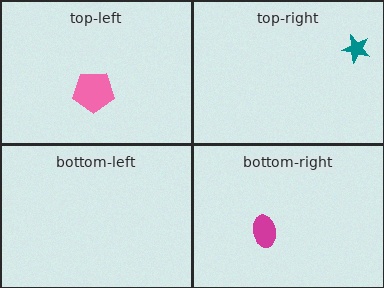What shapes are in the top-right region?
The teal star.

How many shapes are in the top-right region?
1.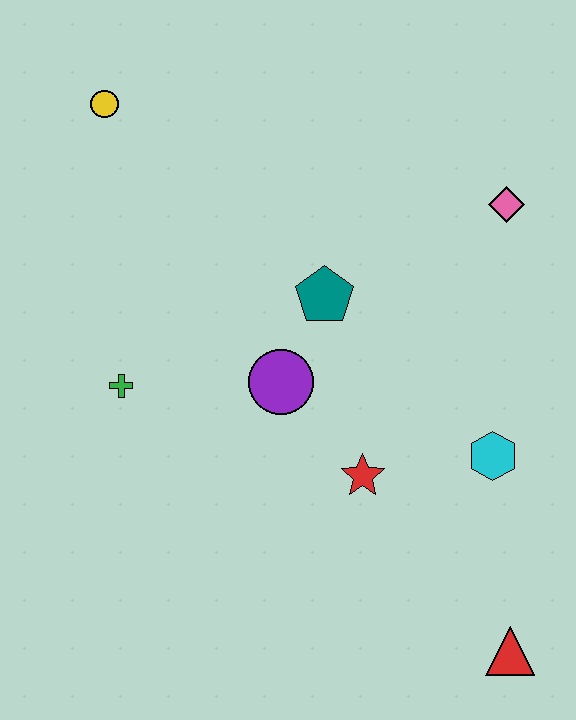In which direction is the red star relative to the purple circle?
The red star is below the purple circle.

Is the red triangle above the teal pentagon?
No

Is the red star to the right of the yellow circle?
Yes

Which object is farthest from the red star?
The yellow circle is farthest from the red star.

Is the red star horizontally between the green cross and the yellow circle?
No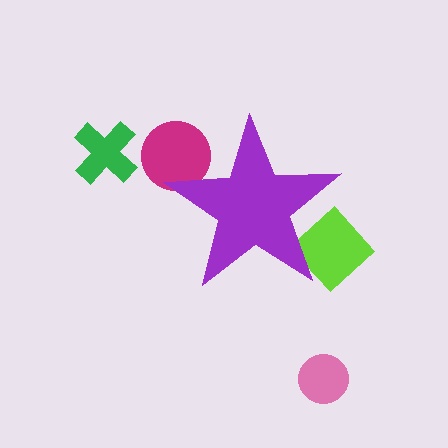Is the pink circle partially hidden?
No, the pink circle is fully visible.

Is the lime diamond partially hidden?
Yes, the lime diamond is partially hidden behind the purple star.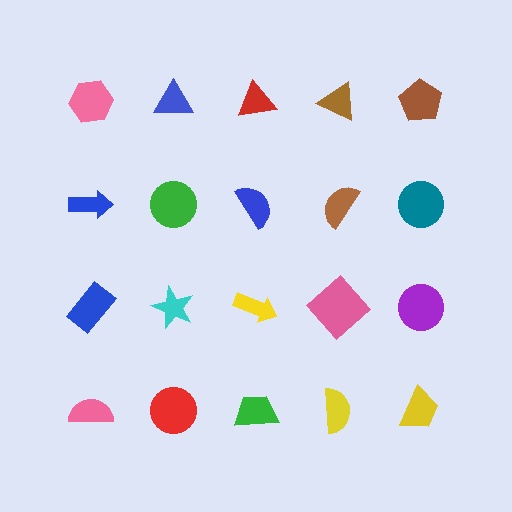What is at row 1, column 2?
A blue triangle.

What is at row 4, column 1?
A pink semicircle.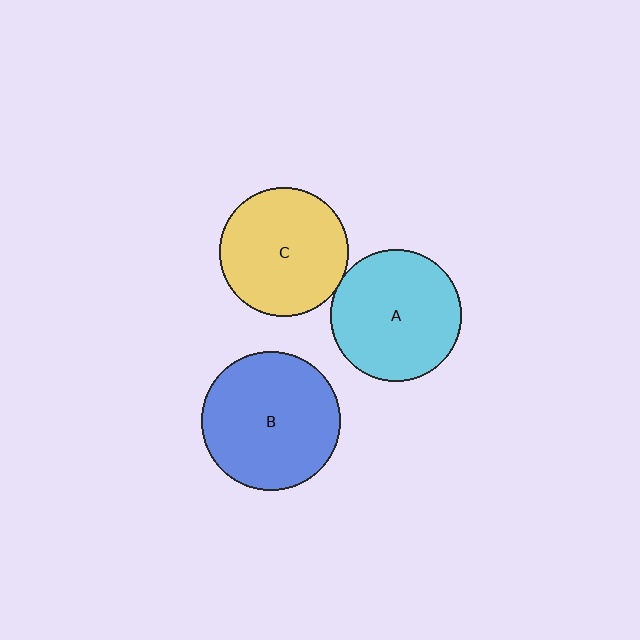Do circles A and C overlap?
Yes.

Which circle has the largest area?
Circle B (blue).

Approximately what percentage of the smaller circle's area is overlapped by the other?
Approximately 5%.